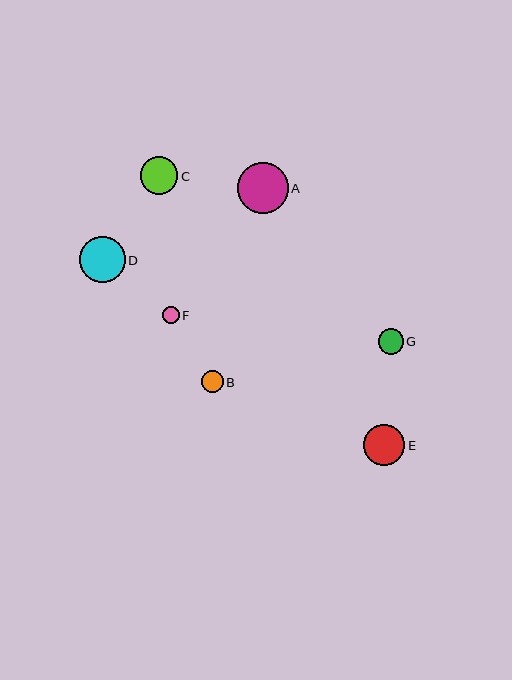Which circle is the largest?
Circle A is the largest with a size of approximately 51 pixels.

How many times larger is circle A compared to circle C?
Circle A is approximately 1.4 times the size of circle C.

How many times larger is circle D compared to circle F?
Circle D is approximately 2.7 times the size of circle F.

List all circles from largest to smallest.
From largest to smallest: A, D, E, C, G, B, F.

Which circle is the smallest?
Circle F is the smallest with a size of approximately 17 pixels.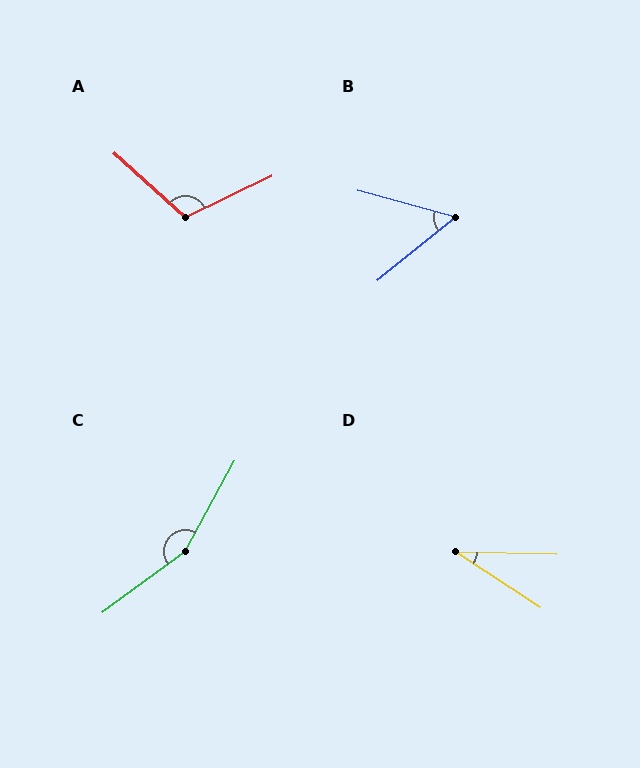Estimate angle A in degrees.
Approximately 112 degrees.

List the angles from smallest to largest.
D (32°), B (54°), A (112°), C (155°).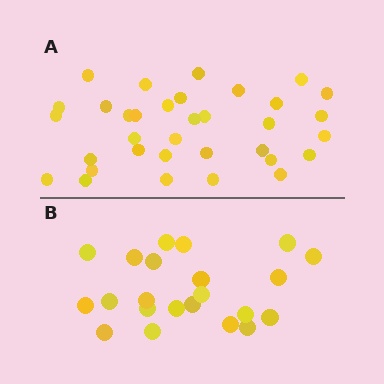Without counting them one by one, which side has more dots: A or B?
Region A (the top region) has more dots.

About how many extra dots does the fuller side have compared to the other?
Region A has roughly 12 or so more dots than region B.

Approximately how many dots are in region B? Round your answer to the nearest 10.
About 20 dots. (The exact count is 22, which rounds to 20.)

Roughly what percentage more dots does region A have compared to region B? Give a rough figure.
About 55% more.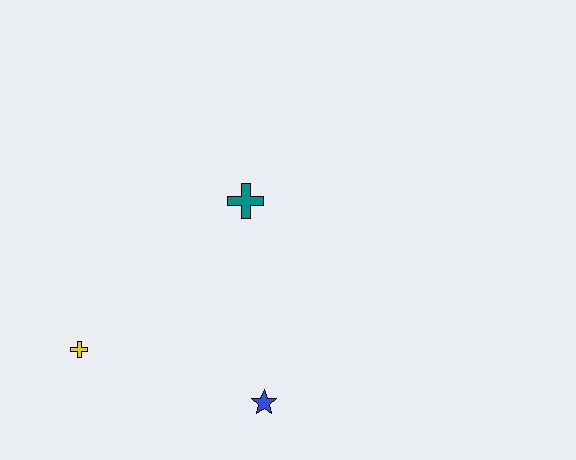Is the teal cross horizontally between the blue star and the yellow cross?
Yes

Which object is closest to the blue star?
The yellow cross is closest to the blue star.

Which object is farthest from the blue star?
The teal cross is farthest from the blue star.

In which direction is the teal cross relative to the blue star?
The teal cross is above the blue star.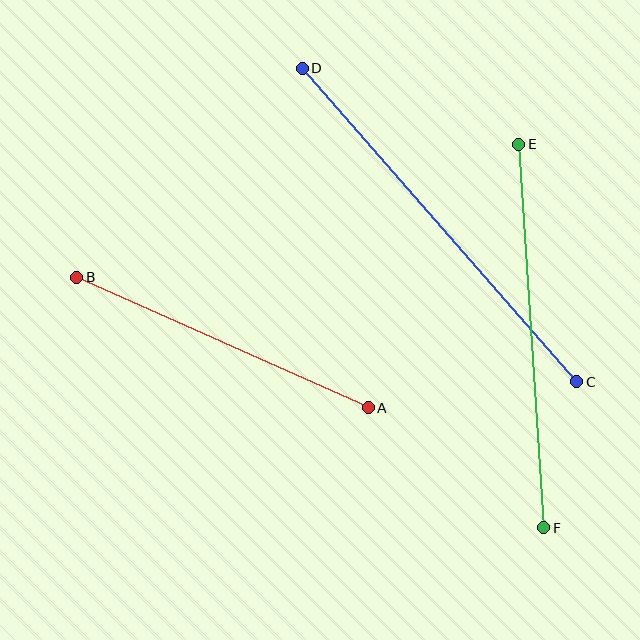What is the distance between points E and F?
The distance is approximately 384 pixels.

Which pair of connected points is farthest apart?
Points C and D are farthest apart.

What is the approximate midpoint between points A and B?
The midpoint is at approximately (223, 342) pixels.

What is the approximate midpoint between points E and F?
The midpoint is at approximately (531, 336) pixels.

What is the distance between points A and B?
The distance is approximately 319 pixels.